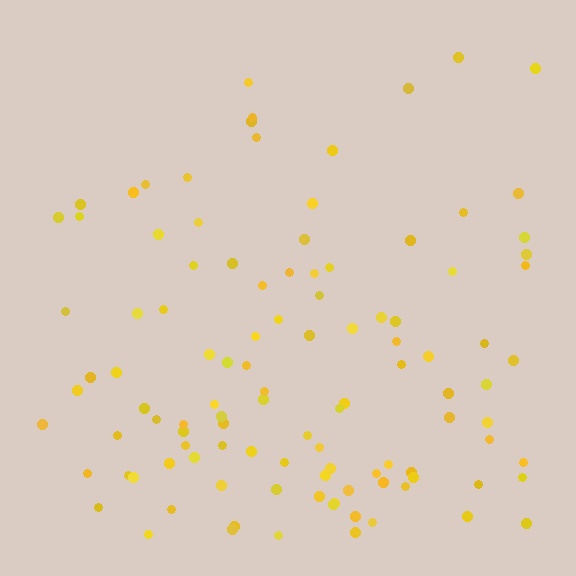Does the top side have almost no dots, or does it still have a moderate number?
Still a moderate number, just noticeably fewer than the bottom.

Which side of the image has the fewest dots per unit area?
The top.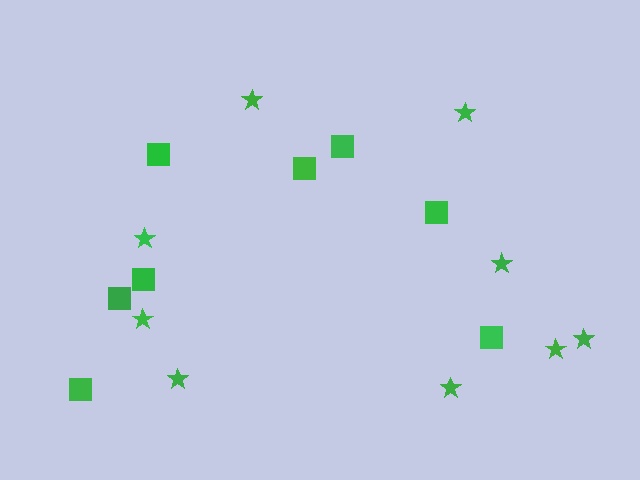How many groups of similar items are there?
There are 2 groups: one group of stars (9) and one group of squares (8).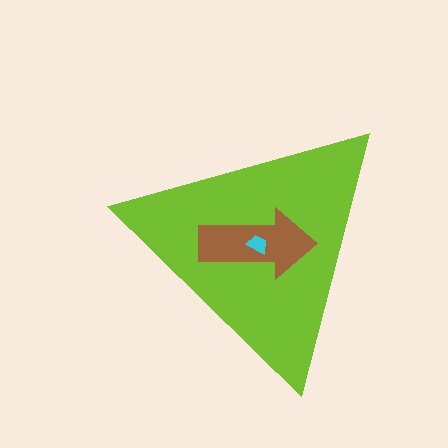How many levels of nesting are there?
3.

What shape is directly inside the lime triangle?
The brown arrow.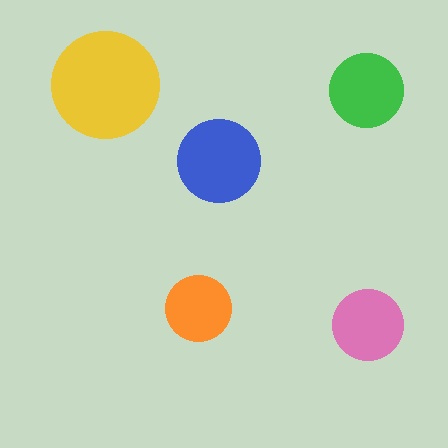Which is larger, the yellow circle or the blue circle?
The yellow one.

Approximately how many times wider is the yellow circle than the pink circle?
About 1.5 times wider.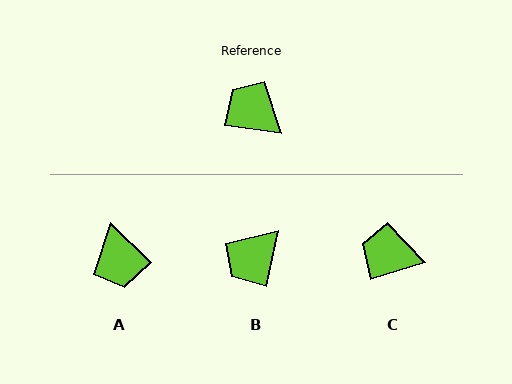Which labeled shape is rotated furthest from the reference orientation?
A, about 144 degrees away.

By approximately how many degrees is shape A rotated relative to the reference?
Approximately 144 degrees counter-clockwise.